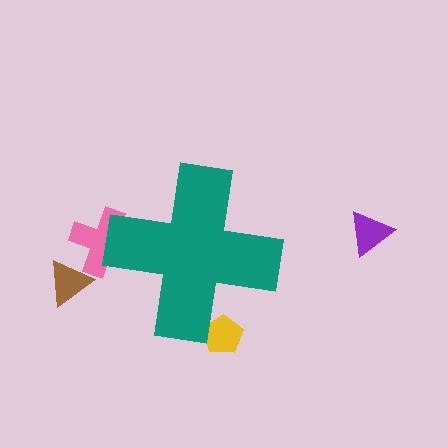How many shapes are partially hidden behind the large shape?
2 shapes are partially hidden.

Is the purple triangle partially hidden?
No, the purple triangle is fully visible.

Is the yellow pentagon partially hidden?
Yes, the yellow pentagon is partially hidden behind the teal cross.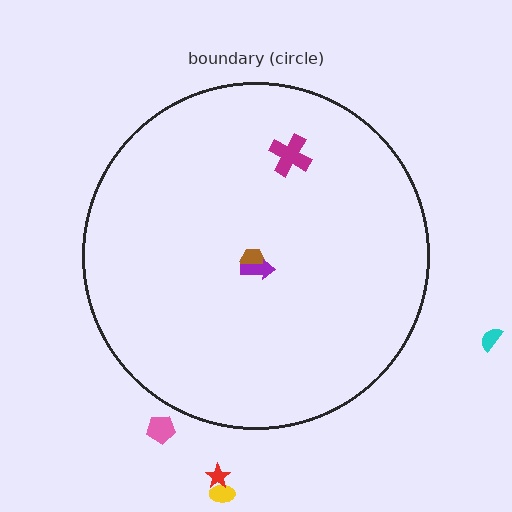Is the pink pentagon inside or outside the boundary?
Outside.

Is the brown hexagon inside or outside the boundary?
Inside.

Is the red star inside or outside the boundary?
Outside.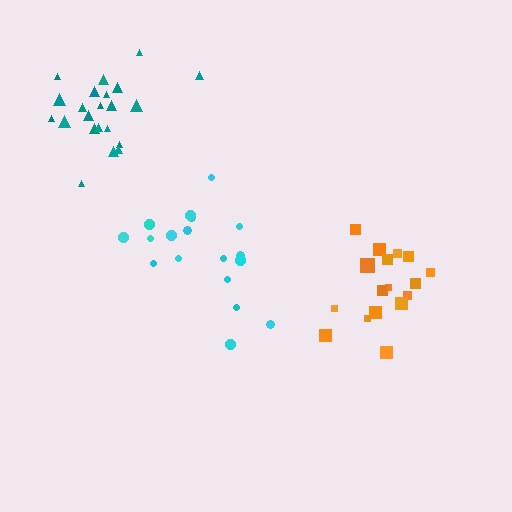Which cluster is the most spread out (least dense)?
Cyan.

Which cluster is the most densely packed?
Teal.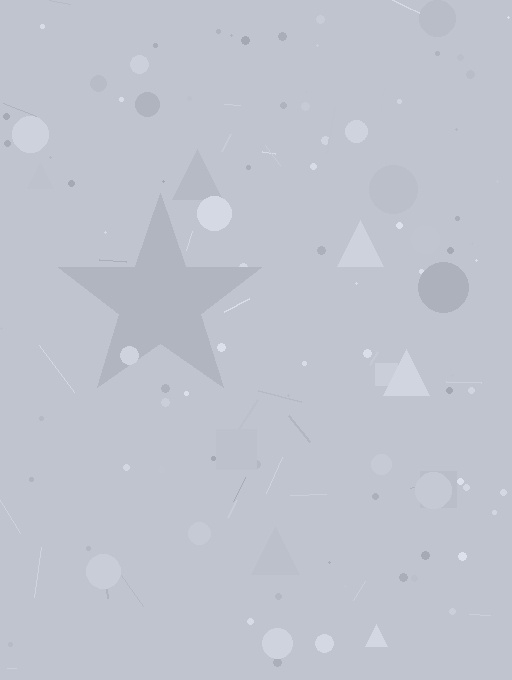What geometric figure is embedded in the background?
A star is embedded in the background.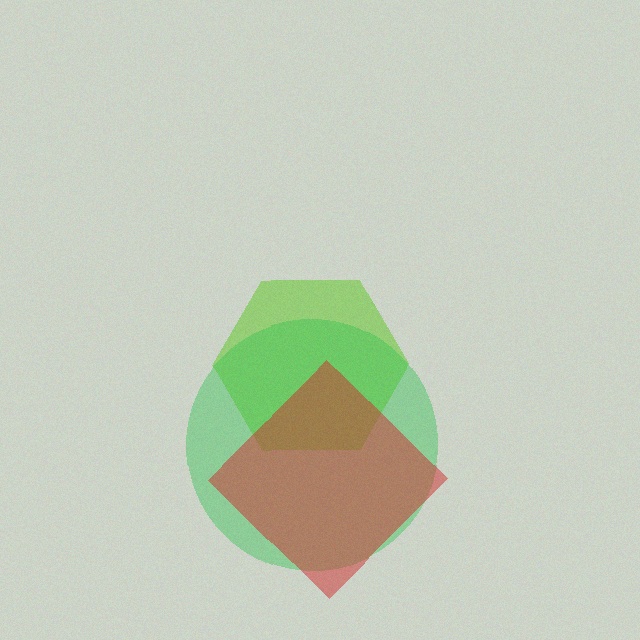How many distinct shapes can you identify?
There are 3 distinct shapes: a lime hexagon, a green circle, a red diamond.